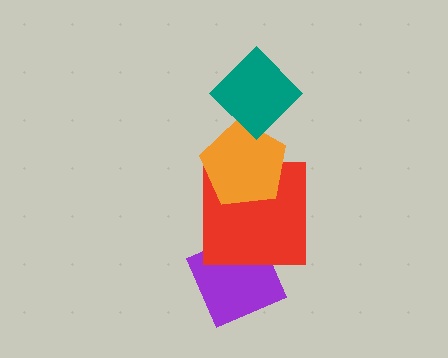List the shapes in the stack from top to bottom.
From top to bottom: the teal diamond, the orange pentagon, the red square, the purple diamond.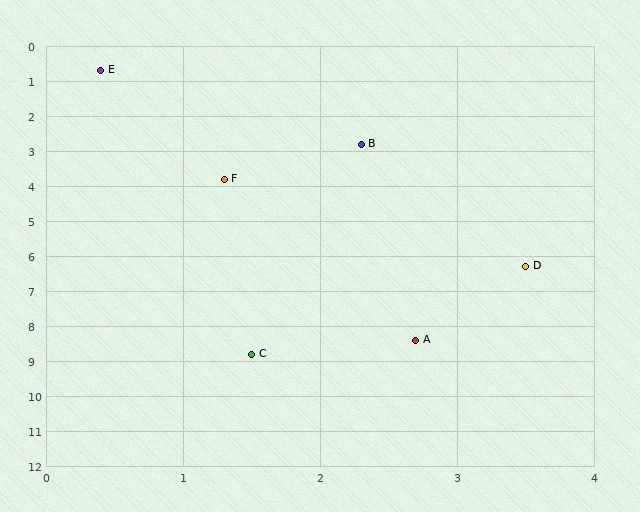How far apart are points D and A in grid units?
Points D and A are about 2.2 grid units apart.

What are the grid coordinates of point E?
Point E is at approximately (0.4, 0.7).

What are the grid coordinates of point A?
Point A is at approximately (2.7, 8.4).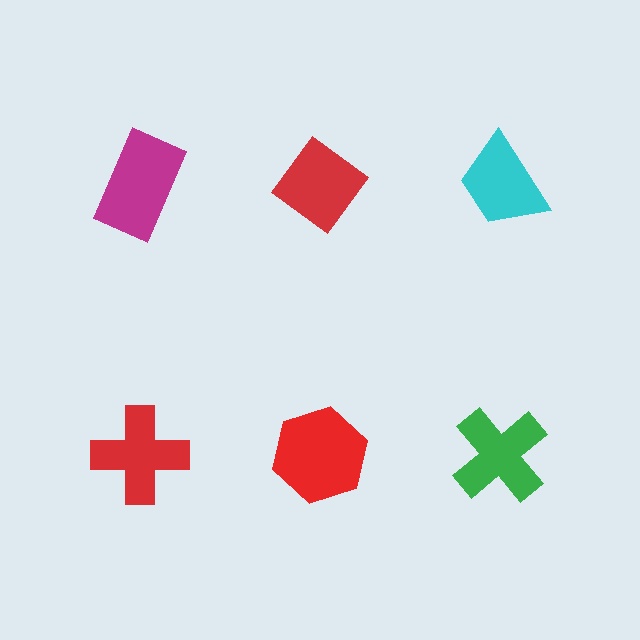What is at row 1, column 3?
A cyan trapezoid.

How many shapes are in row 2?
3 shapes.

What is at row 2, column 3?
A green cross.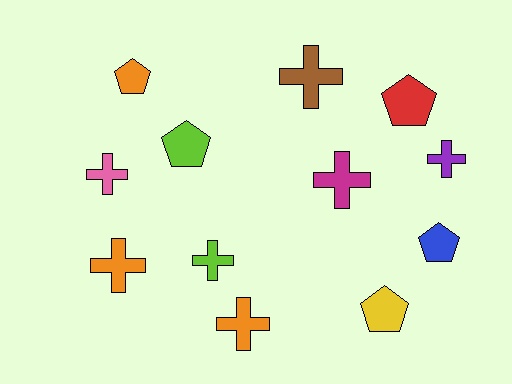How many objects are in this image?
There are 12 objects.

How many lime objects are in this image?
There are 2 lime objects.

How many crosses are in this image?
There are 7 crosses.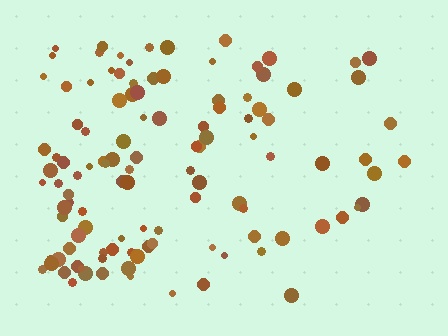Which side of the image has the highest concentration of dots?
The left.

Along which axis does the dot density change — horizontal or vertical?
Horizontal.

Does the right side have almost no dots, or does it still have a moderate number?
Still a moderate number, just noticeably fewer than the left.